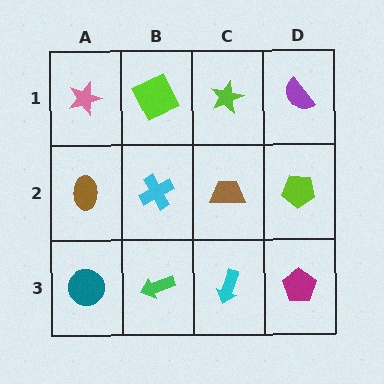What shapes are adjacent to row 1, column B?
A cyan cross (row 2, column B), a pink star (row 1, column A), a lime star (row 1, column C).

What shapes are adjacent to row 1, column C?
A brown trapezoid (row 2, column C), a lime square (row 1, column B), a purple semicircle (row 1, column D).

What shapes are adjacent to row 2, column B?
A lime square (row 1, column B), a green arrow (row 3, column B), a brown ellipse (row 2, column A), a brown trapezoid (row 2, column C).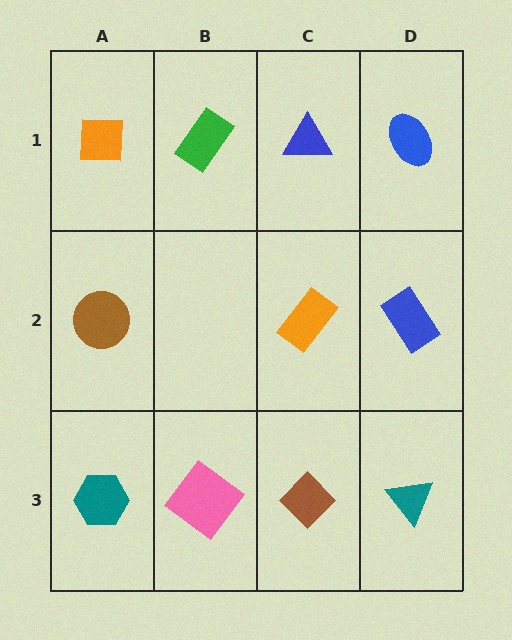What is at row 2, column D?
A blue rectangle.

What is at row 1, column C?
A blue triangle.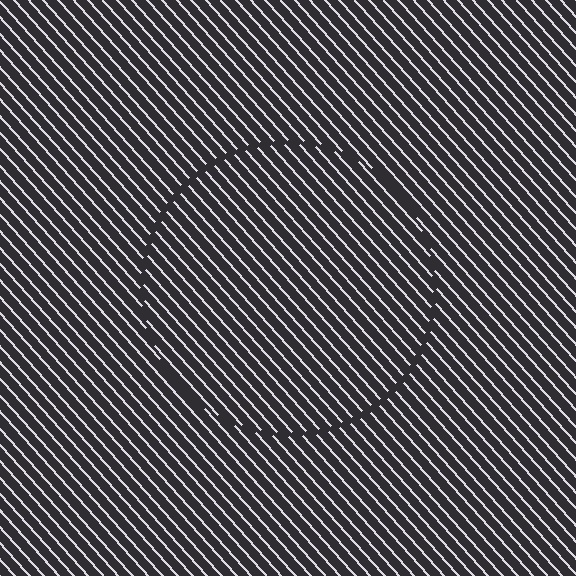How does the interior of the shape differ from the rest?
The interior of the shape contains the same grating, shifted by half a period — the contour is defined by the phase discontinuity where line-ends from the inner and outer gratings abut.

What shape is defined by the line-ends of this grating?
An illusory circle. The interior of the shape contains the same grating, shifted by half a period — the contour is defined by the phase discontinuity where line-ends from the inner and outer gratings abut.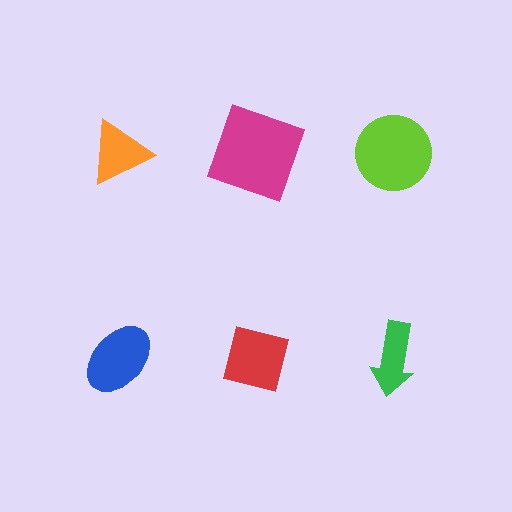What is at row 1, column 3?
A lime circle.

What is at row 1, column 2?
A magenta square.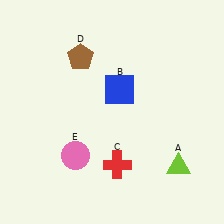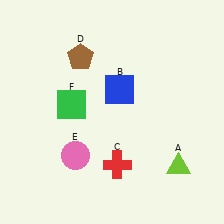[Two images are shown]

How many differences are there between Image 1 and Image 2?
There is 1 difference between the two images.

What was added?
A green square (F) was added in Image 2.